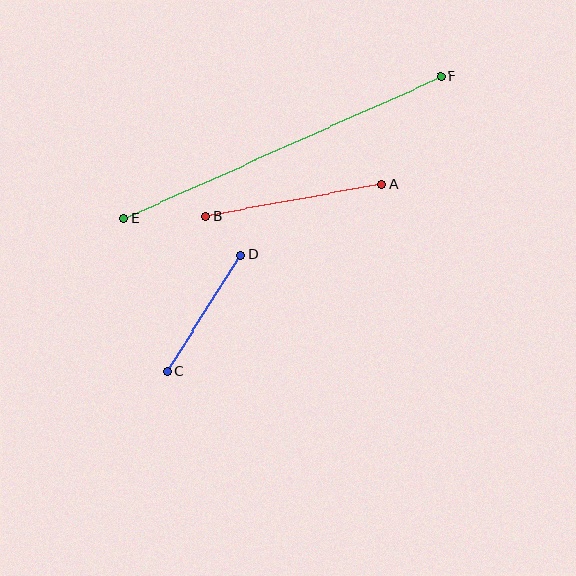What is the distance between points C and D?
The distance is approximately 138 pixels.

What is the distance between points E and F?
The distance is approximately 347 pixels.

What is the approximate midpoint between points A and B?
The midpoint is at approximately (294, 200) pixels.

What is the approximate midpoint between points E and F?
The midpoint is at approximately (282, 147) pixels.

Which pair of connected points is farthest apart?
Points E and F are farthest apart.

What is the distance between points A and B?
The distance is approximately 178 pixels.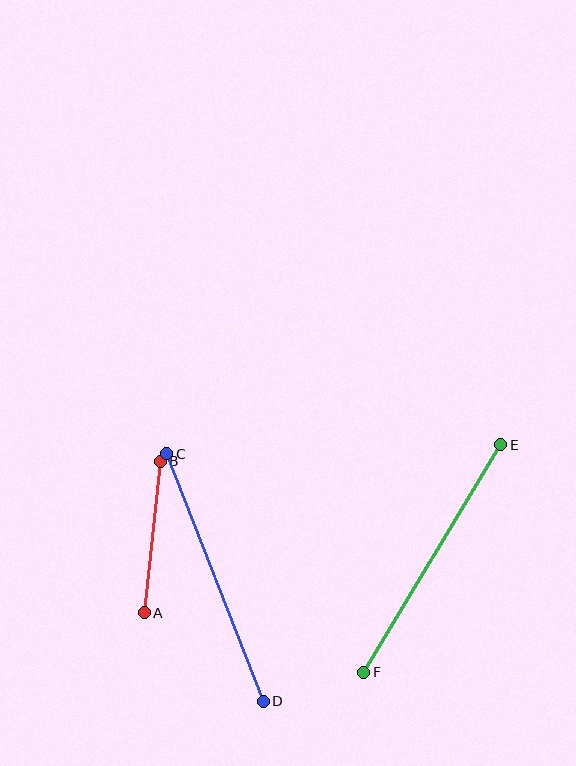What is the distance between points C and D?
The distance is approximately 266 pixels.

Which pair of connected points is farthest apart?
Points C and D are farthest apart.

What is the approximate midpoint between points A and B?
The midpoint is at approximately (152, 537) pixels.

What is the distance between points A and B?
The distance is approximately 152 pixels.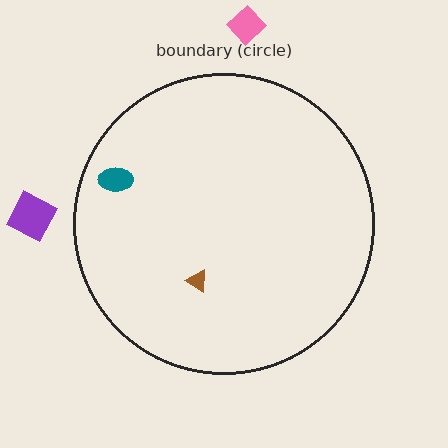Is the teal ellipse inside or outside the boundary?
Inside.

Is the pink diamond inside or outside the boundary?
Outside.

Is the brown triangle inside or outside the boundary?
Inside.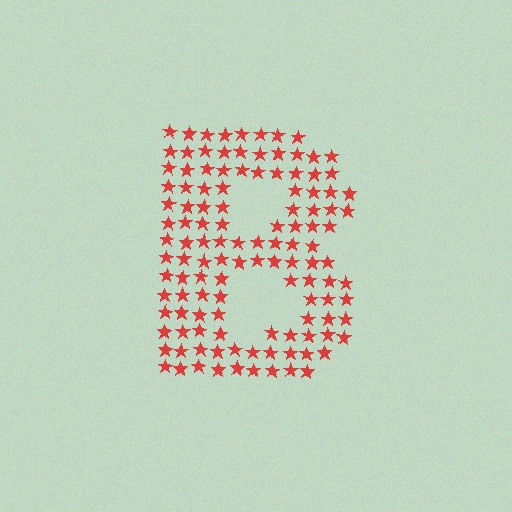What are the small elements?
The small elements are stars.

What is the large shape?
The large shape is the letter B.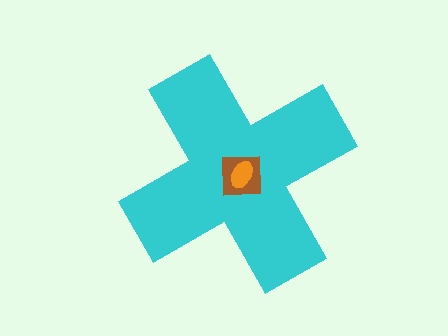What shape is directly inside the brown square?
The orange ellipse.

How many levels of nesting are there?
3.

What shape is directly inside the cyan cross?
The brown square.